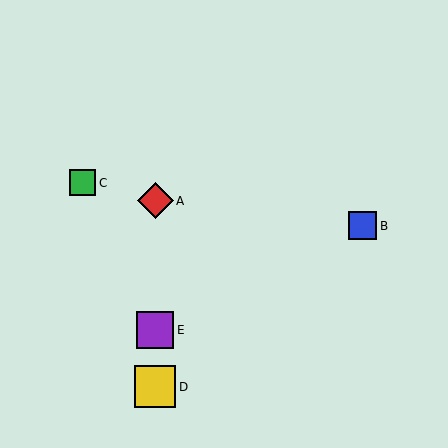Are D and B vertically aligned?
No, D is at x≈155 and B is at x≈363.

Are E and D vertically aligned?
Yes, both are at x≈155.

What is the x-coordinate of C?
Object C is at x≈83.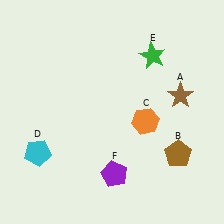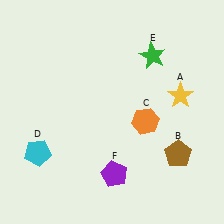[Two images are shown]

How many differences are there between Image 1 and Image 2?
There is 1 difference between the two images.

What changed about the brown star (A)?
In Image 1, A is brown. In Image 2, it changed to yellow.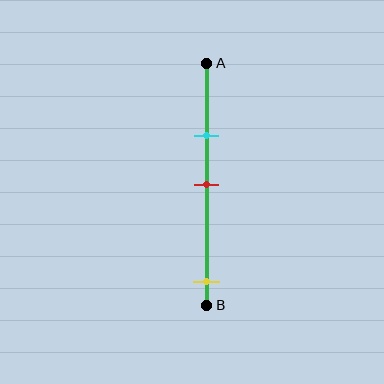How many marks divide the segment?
There are 3 marks dividing the segment.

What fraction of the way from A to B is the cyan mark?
The cyan mark is approximately 30% (0.3) of the way from A to B.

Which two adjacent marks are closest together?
The cyan and red marks are the closest adjacent pair.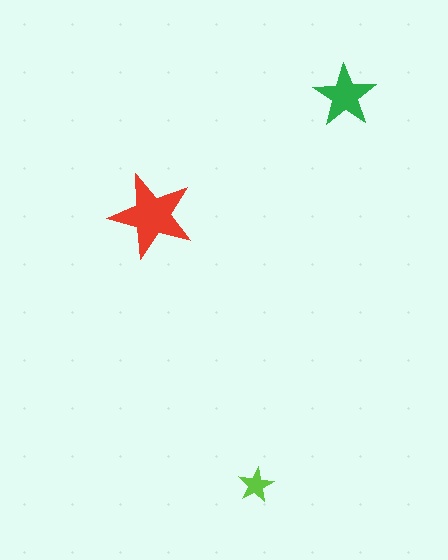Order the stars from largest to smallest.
the red one, the green one, the lime one.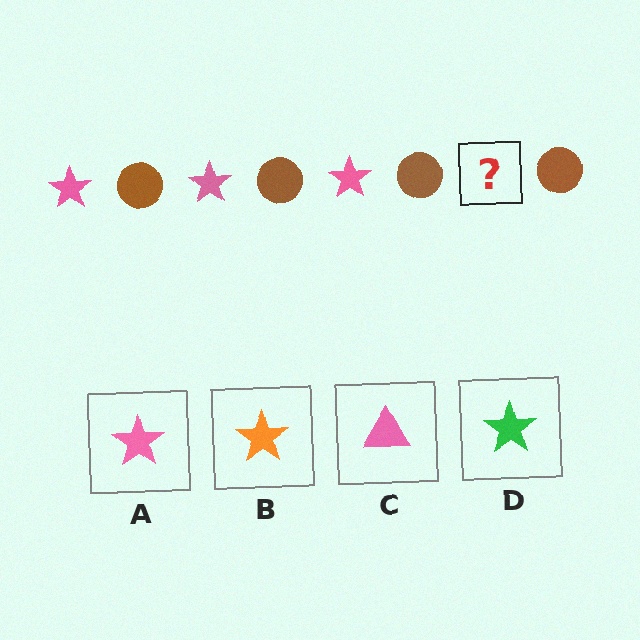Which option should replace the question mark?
Option A.